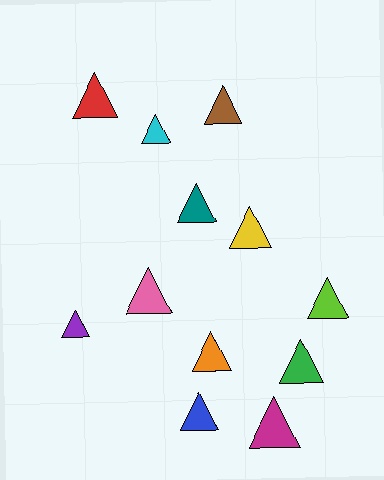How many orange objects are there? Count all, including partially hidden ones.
There is 1 orange object.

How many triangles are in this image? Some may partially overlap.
There are 12 triangles.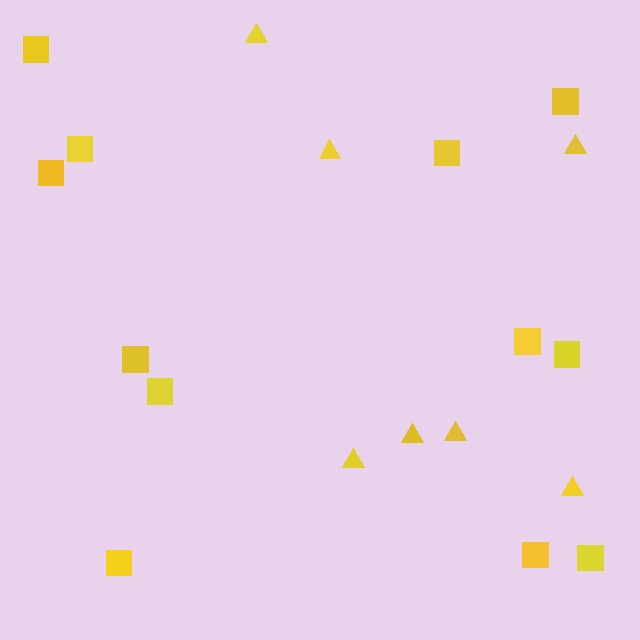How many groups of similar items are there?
There are 2 groups: one group of triangles (7) and one group of squares (12).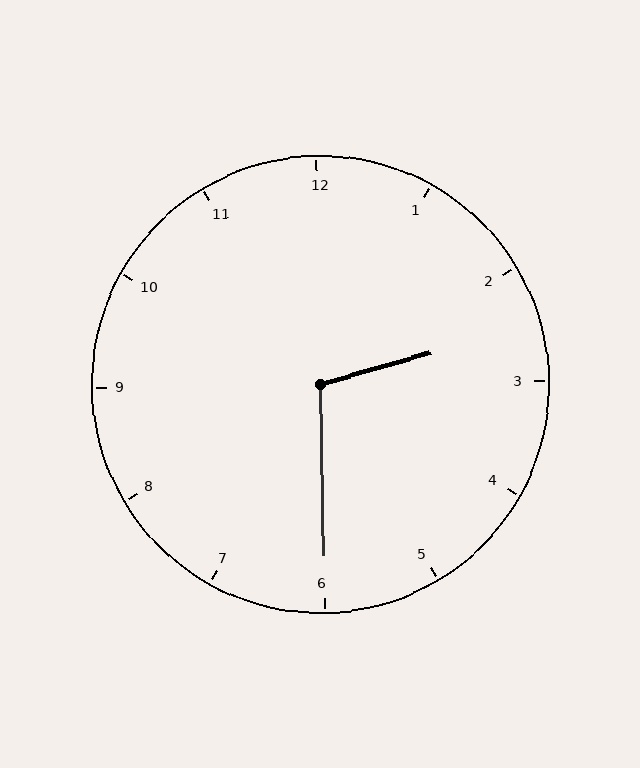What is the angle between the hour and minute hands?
Approximately 105 degrees.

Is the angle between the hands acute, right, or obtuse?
It is obtuse.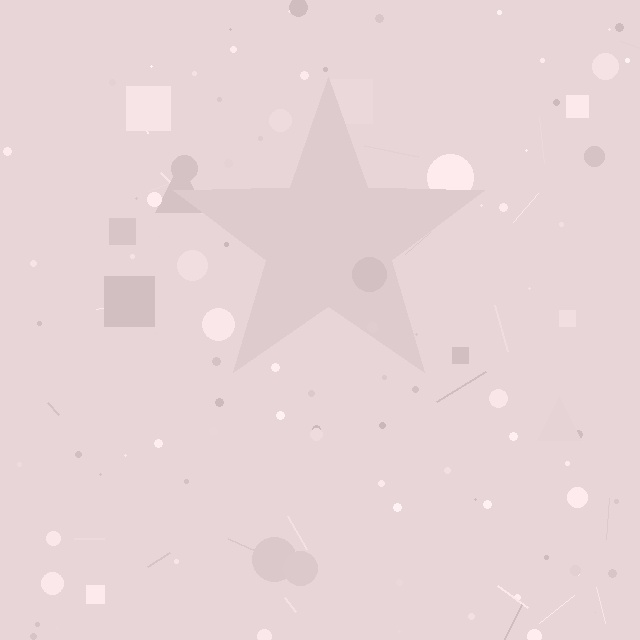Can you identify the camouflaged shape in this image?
The camouflaged shape is a star.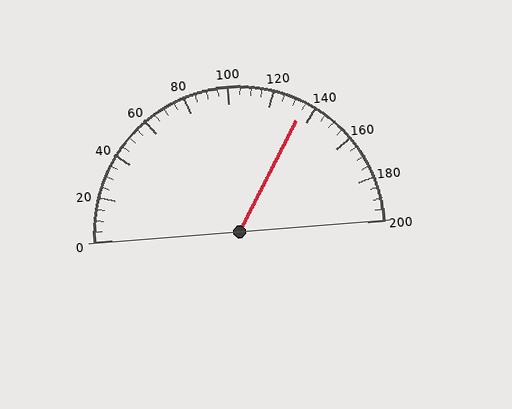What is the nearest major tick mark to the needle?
The nearest major tick mark is 140.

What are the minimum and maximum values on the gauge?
The gauge ranges from 0 to 200.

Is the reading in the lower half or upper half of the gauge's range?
The reading is in the upper half of the range (0 to 200).